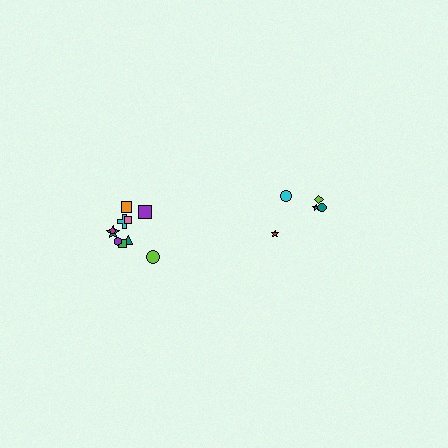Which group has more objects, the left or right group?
The left group.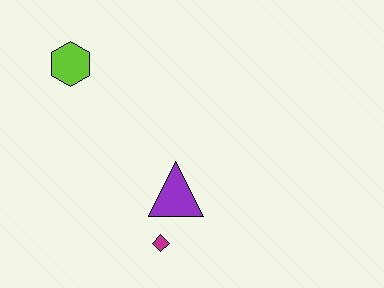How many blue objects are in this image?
There are no blue objects.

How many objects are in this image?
There are 3 objects.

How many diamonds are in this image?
There is 1 diamond.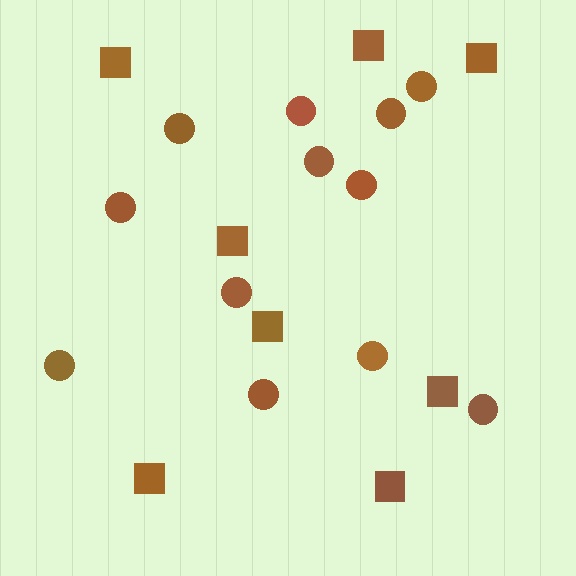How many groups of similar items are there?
There are 2 groups: one group of squares (8) and one group of circles (12).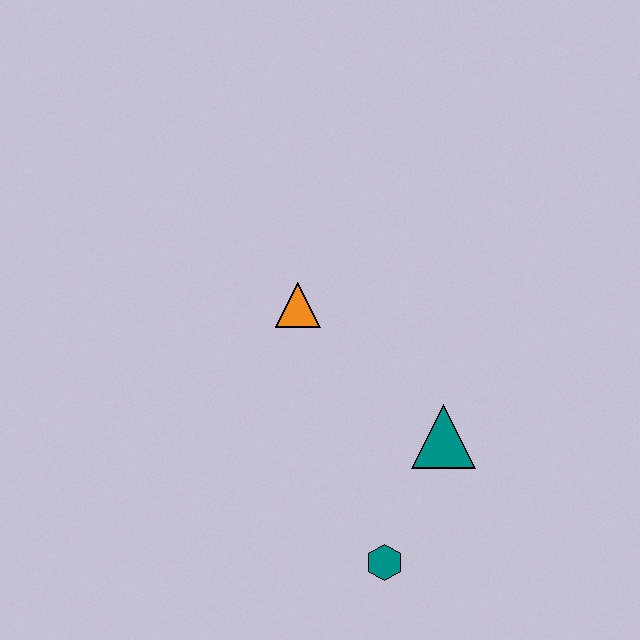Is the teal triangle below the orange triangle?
Yes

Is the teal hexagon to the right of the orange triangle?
Yes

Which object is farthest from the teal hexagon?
The orange triangle is farthest from the teal hexagon.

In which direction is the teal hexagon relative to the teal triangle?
The teal hexagon is below the teal triangle.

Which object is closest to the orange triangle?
The teal triangle is closest to the orange triangle.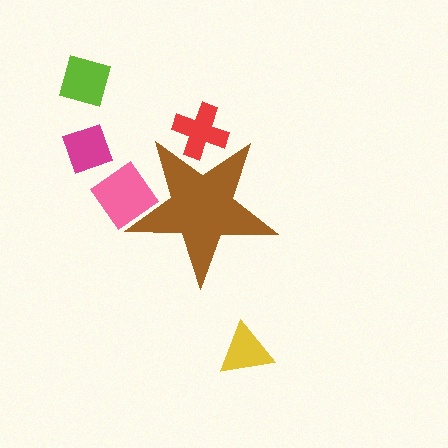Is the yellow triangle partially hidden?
No, the yellow triangle is fully visible.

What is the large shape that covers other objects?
A brown star.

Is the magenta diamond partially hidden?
No, the magenta diamond is fully visible.